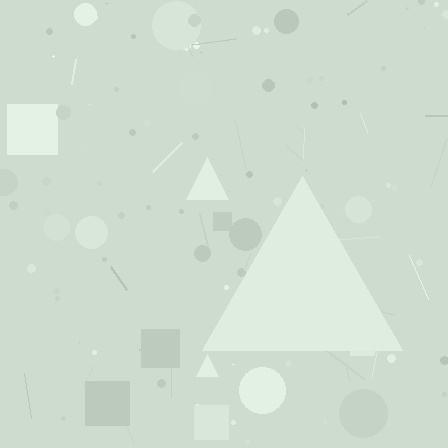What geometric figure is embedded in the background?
A triangle is embedded in the background.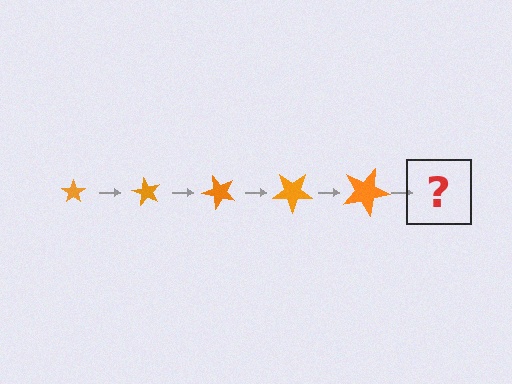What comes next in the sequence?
The next element should be a star, larger than the previous one and rotated 300 degrees from the start.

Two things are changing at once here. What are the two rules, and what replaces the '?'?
The two rules are that the star grows larger each step and it rotates 60 degrees each step. The '?' should be a star, larger than the previous one and rotated 300 degrees from the start.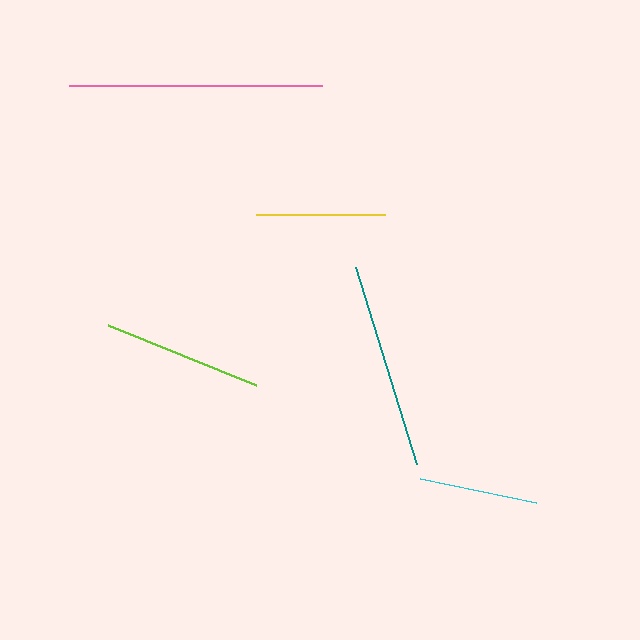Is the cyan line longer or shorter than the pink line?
The pink line is longer than the cyan line.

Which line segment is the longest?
The pink line is the longest at approximately 253 pixels.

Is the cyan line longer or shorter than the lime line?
The lime line is longer than the cyan line.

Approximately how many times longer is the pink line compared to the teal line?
The pink line is approximately 1.2 times the length of the teal line.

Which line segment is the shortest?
The cyan line is the shortest at approximately 119 pixels.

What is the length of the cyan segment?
The cyan segment is approximately 119 pixels long.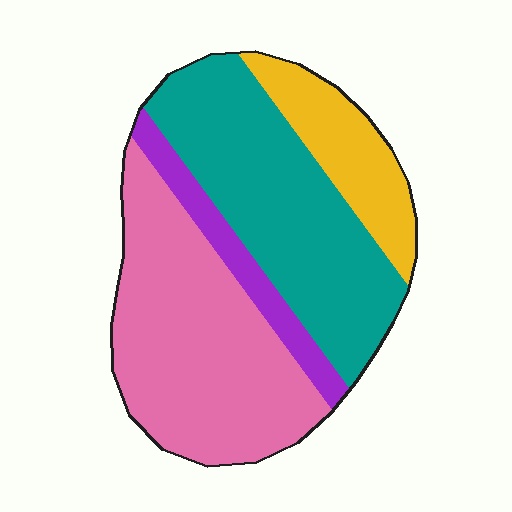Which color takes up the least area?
Purple, at roughly 10%.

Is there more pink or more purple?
Pink.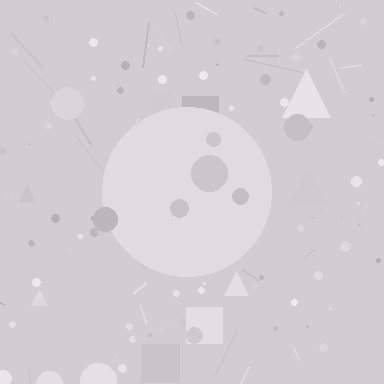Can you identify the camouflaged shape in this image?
The camouflaged shape is a circle.